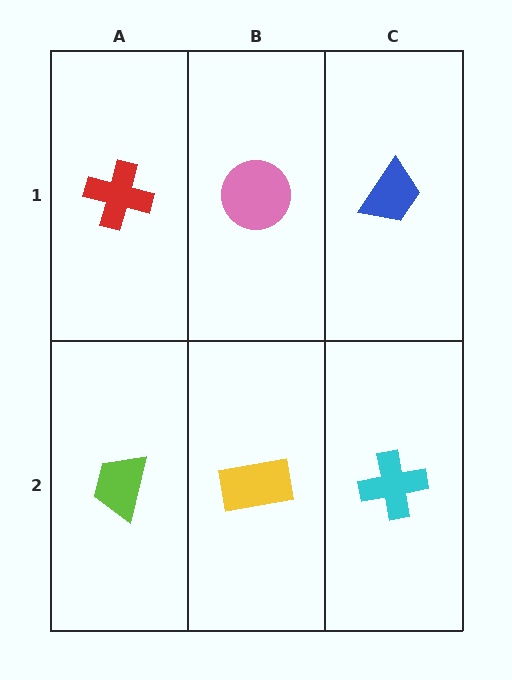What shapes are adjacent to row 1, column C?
A cyan cross (row 2, column C), a pink circle (row 1, column B).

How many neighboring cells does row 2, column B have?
3.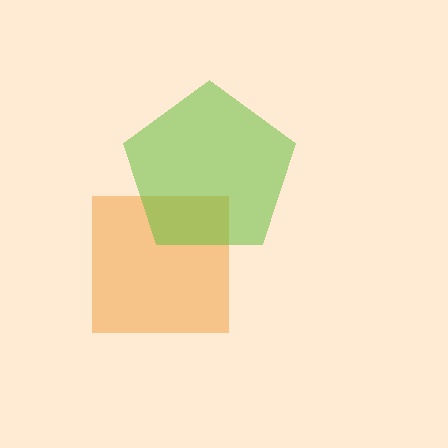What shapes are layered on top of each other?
The layered shapes are: an orange square, a lime pentagon.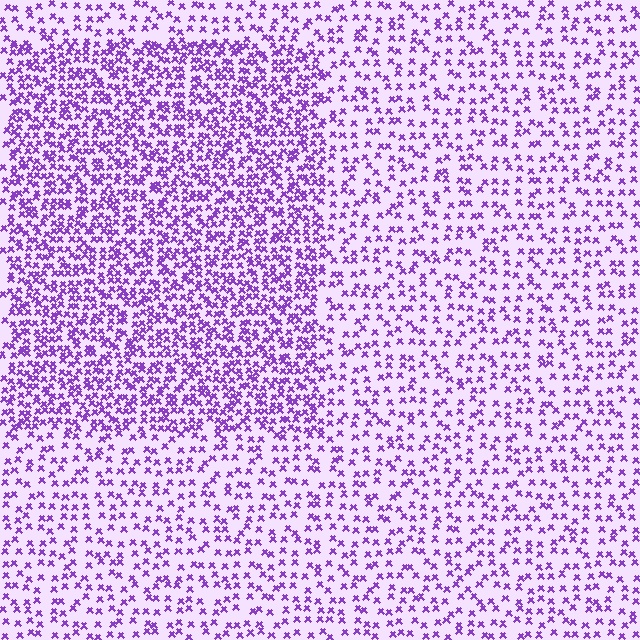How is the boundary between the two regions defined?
The boundary is defined by a change in element density (approximately 2.0x ratio). All elements are the same color, size, and shape.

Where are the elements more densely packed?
The elements are more densely packed inside the rectangle boundary.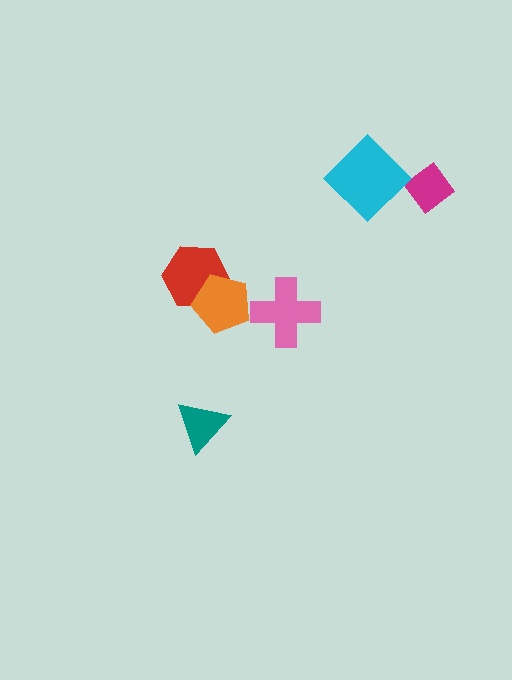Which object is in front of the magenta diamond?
The cyan diamond is in front of the magenta diamond.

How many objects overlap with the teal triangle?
0 objects overlap with the teal triangle.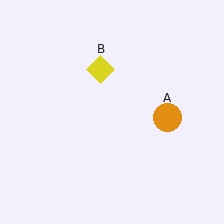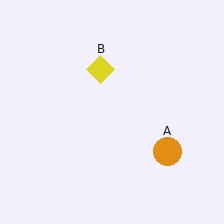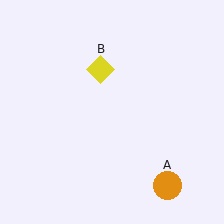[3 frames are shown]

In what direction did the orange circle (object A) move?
The orange circle (object A) moved down.